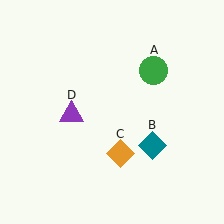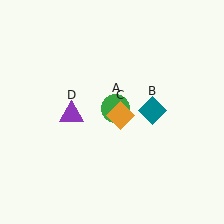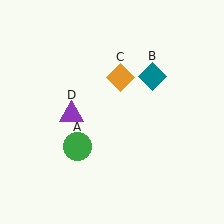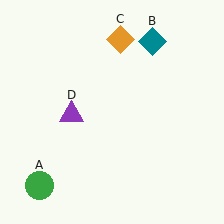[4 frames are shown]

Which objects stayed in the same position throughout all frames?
Purple triangle (object D) remained stationary.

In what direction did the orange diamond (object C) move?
The orange diamond (object C) moved up.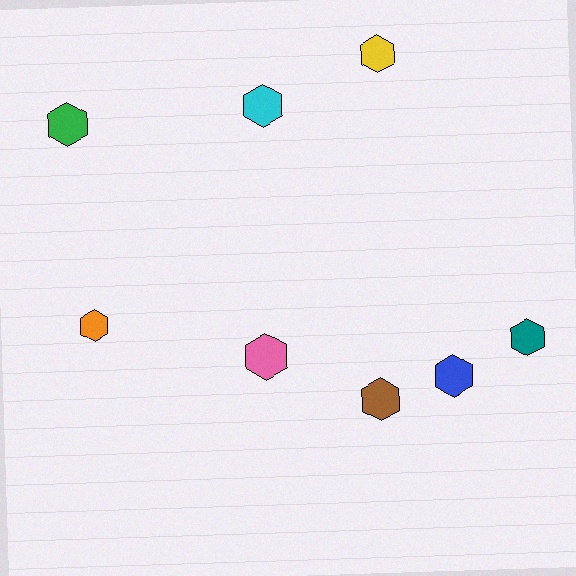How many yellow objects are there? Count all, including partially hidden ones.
There is 1 yellow object.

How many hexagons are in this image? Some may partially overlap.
There are 8 hexagons.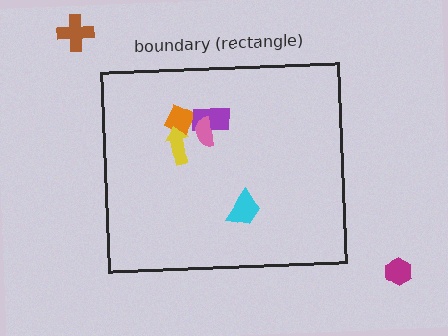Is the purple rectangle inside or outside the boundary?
Inside.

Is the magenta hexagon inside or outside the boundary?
Outside.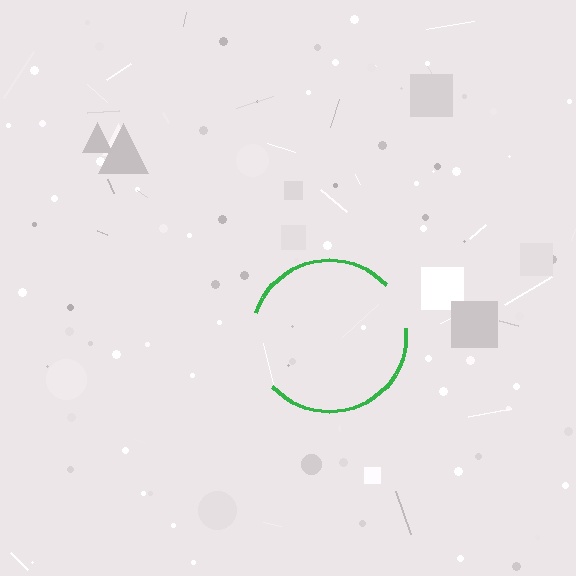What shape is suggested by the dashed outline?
The dashed outline suggests a circle.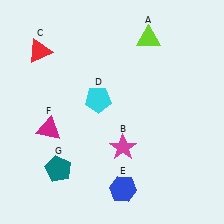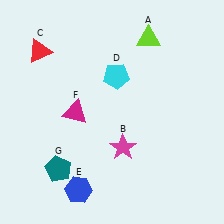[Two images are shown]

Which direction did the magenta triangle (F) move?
The magenta triangle (F) moved right.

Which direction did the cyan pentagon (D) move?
The cyan pentagon (D) moved up.